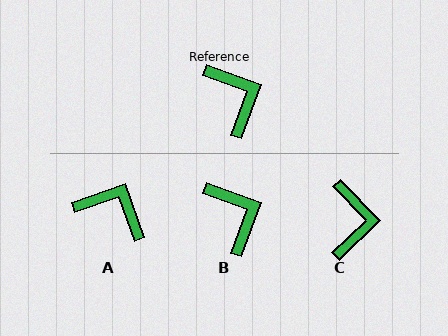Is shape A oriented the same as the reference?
No, it is off by about 39 degrees.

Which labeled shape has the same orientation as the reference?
B.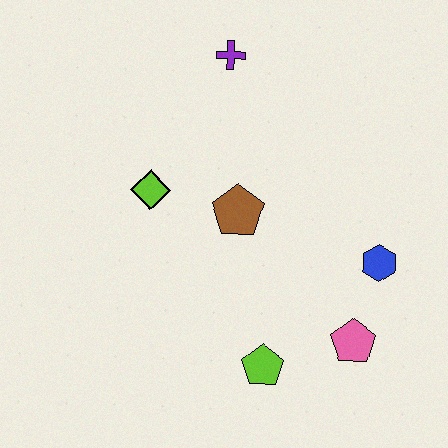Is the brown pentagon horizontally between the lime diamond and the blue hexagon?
Yes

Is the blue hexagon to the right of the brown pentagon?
Yes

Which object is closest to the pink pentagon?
The blue hexagon is closest to the pink pentagon.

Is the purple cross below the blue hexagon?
No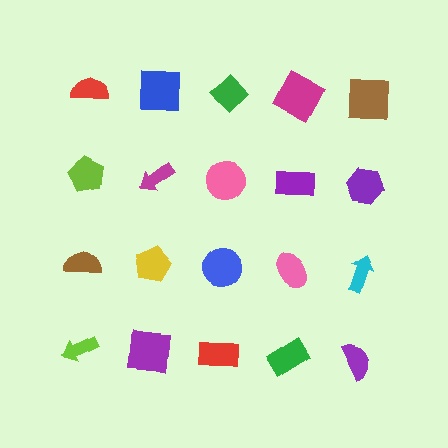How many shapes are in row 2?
5 shapes.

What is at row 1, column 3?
A green diamond.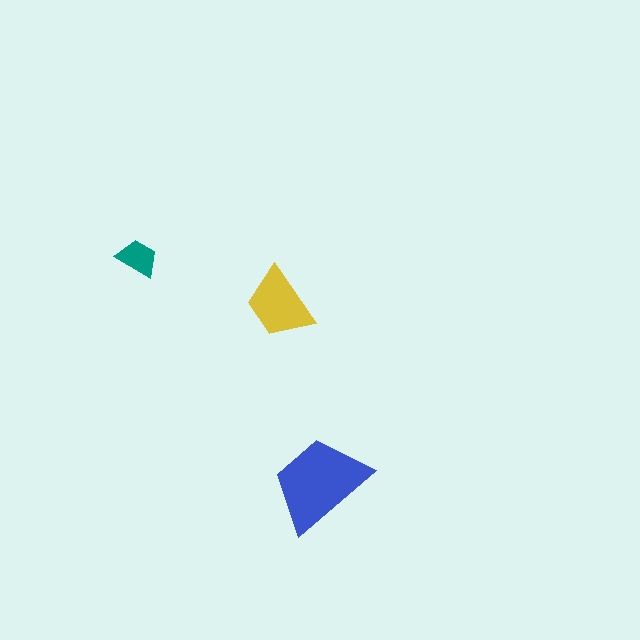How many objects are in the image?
There are 3 objects in the image.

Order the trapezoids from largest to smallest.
the blue one, the yellow one, the teal one.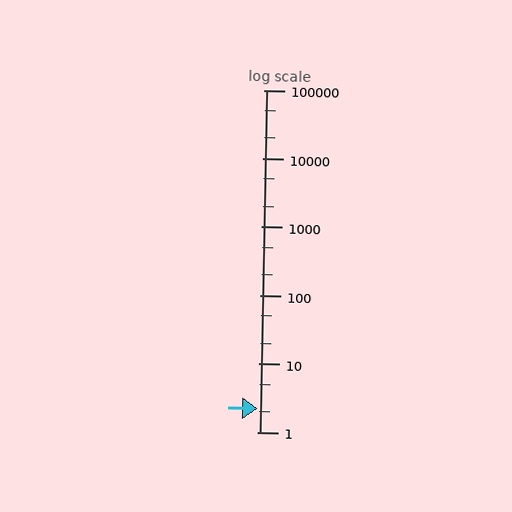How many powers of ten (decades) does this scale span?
The scale spans 5 decades, from 1 to 100000.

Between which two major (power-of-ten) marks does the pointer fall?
The pointer is between 1 and 10.